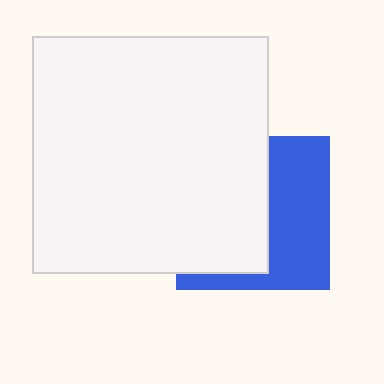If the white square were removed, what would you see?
You would see the complete blue square.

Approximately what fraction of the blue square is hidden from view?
Roughly 55% of the blue square is hidden behind the white square.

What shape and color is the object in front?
The object in front is a white square.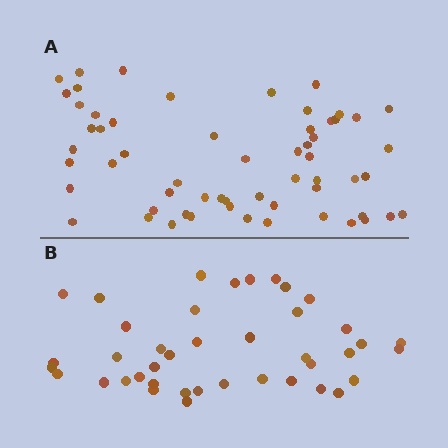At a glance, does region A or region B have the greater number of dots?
Region A (the top region) has more dots.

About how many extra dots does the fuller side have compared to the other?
Region A has approximately 20 more dots than region B.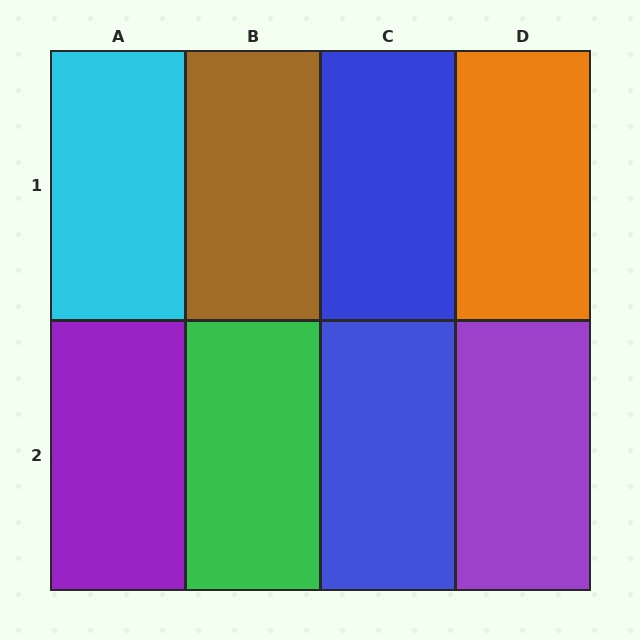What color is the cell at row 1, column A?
Cyan.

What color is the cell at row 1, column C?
Blue.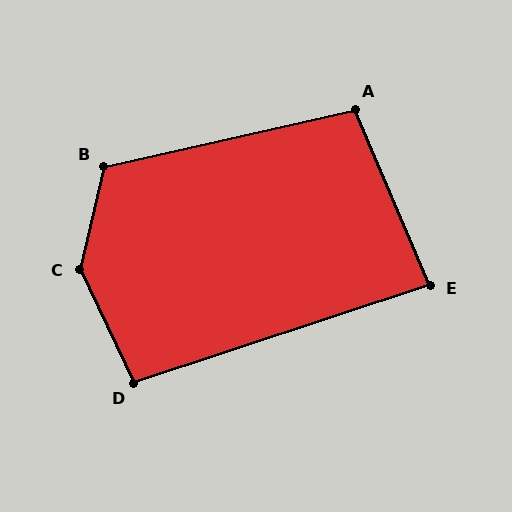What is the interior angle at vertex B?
Approximately 116 degrees (obtuse).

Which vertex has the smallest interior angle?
E, at approximately 85 degrees.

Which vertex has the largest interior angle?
C, at approximately 142 degrees.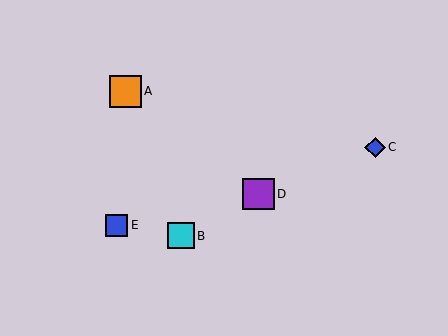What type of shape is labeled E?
Shape E is a blue square.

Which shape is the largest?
The orange square (labeled A) is the largest.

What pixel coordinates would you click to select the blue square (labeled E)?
Click at (117, 225) to select the blue square E.